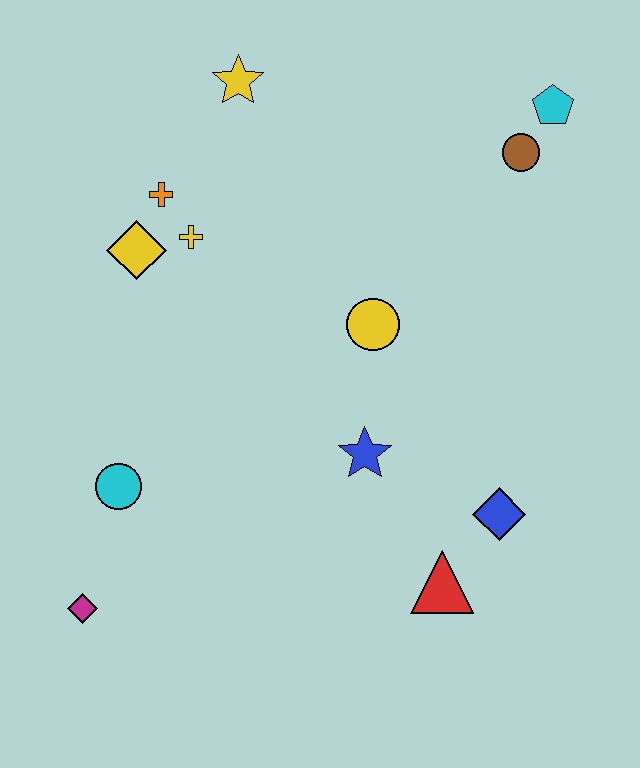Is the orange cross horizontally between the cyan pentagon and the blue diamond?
No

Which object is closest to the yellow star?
The orange cross is closest to the yellow star.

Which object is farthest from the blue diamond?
The yellow star is farthest from the blue diamond.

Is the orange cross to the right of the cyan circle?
Yes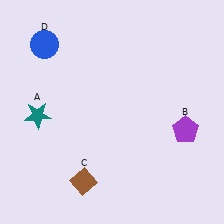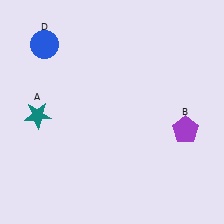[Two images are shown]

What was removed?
The brown diamond (C) was removed in Image 2.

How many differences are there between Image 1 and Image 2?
There is 1 difference between the two images.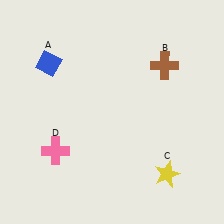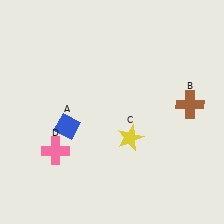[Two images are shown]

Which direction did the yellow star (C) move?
The yellow star (C) moved left.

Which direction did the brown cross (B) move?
The brown cross (B) moved down.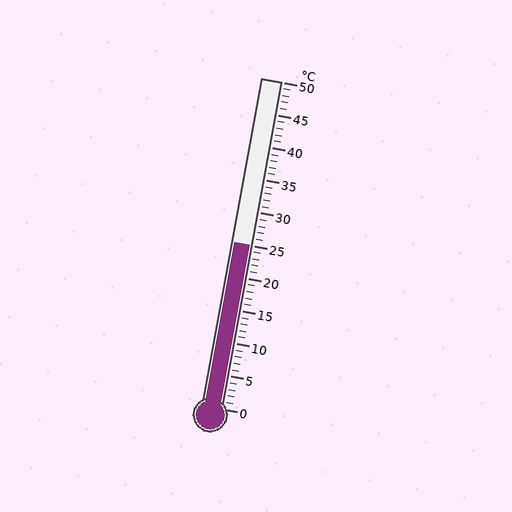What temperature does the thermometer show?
The thermometer shows approximately 25°C.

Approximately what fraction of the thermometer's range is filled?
The thermometer is filled to approximately 50% of its range.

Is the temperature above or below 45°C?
The temperature is below 45°C.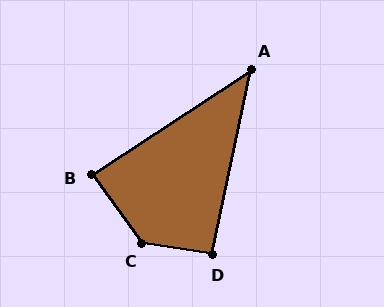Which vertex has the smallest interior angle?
A, at approximately 45 degrees.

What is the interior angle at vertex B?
Approximately 87 degrees (approximately right).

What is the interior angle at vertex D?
Approximately 93 degrees (approximately right).